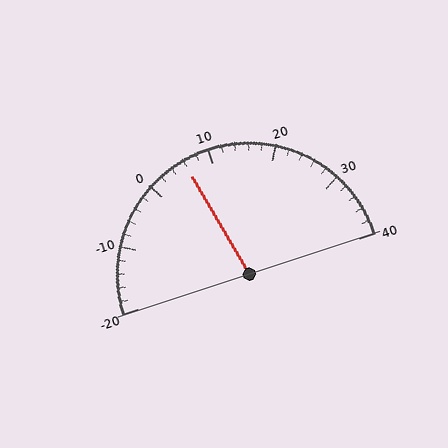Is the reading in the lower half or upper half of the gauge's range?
The reading is in the lower half of the range (-20 to 40).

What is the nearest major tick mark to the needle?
The nearest major tick mark is 10.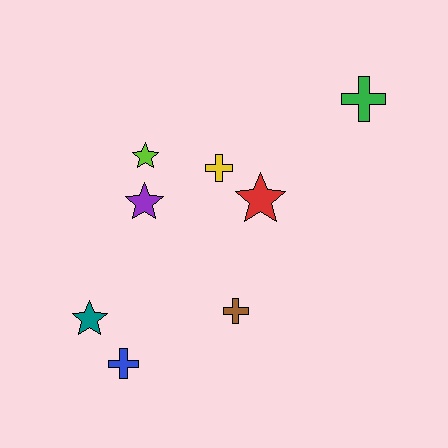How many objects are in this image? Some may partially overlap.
There are 8 objects.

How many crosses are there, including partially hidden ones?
There are 4 crosses.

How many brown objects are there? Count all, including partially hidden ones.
There is 1 brown object.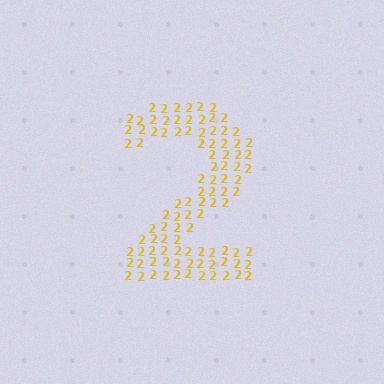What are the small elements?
The small elements are digit 2's.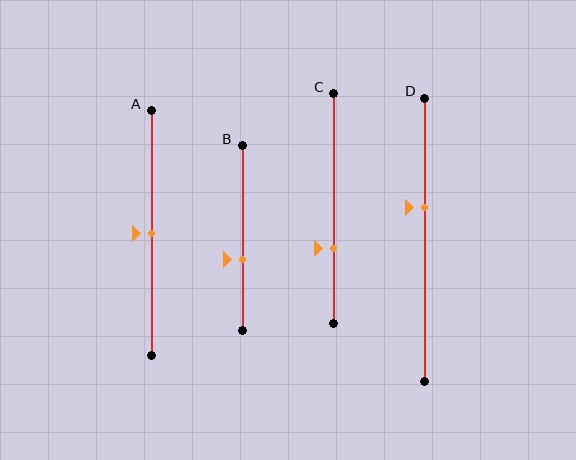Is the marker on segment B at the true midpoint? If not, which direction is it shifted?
No, the marker on segment B is shifted downward by about 11% of the segment length.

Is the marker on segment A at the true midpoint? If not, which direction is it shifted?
Yes, the marker on segment A is at the true midpoint.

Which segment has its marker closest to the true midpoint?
Segment A has its marker closest to the true midpoint.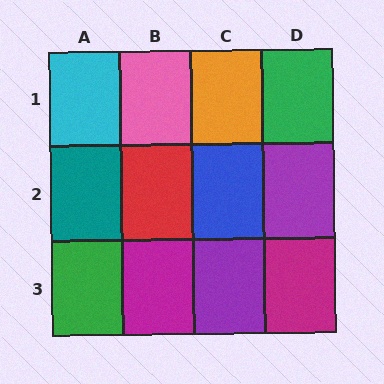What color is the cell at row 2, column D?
Purple.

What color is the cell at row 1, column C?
Orange.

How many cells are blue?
1 cell is blue.